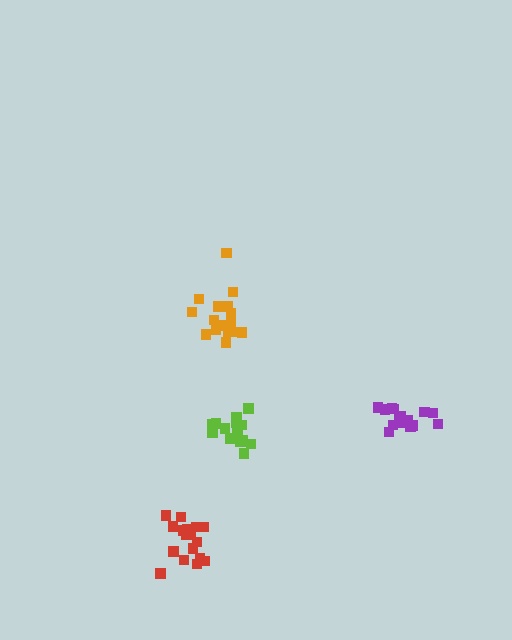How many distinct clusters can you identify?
There are 4 distinct clusters.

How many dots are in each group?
Group 1: 18 dots, Group 2: 17 dots, Group 3: 14 dots, Group 4: 16 dots (65 total).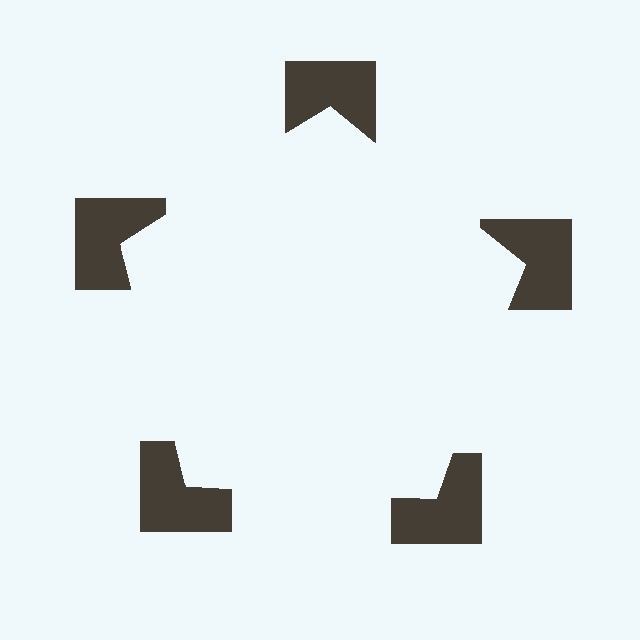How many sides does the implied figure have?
5 sides.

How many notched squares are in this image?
There are 5 — one at each vertex of the illusory pentagon.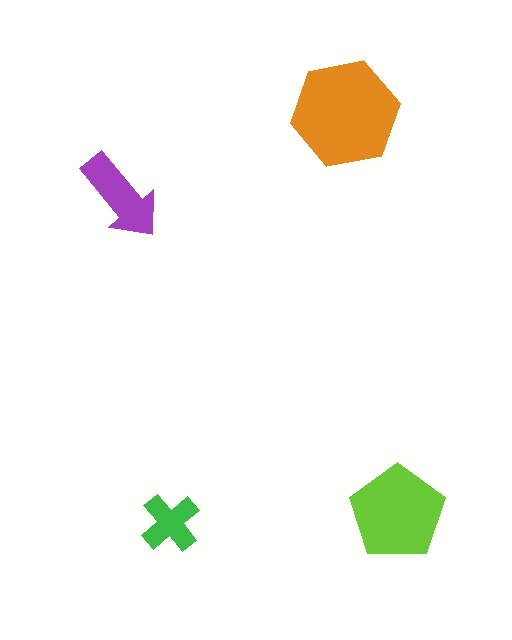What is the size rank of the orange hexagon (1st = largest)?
1st.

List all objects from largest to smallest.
The orange hexagon, the lime pentagon, the purple arrow, the green cross.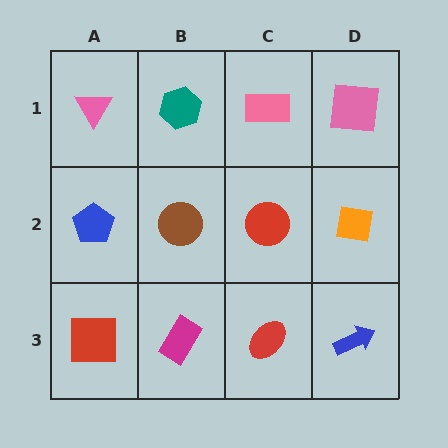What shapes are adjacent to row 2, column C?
A pink rectangle (row 1, column C), a red ellipse (row 3, column C), a brown circle (row 2, column B), an orange square (row 2, column D).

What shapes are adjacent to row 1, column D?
An orange square (row 2, column D), a pink rectangle (row 1, column C).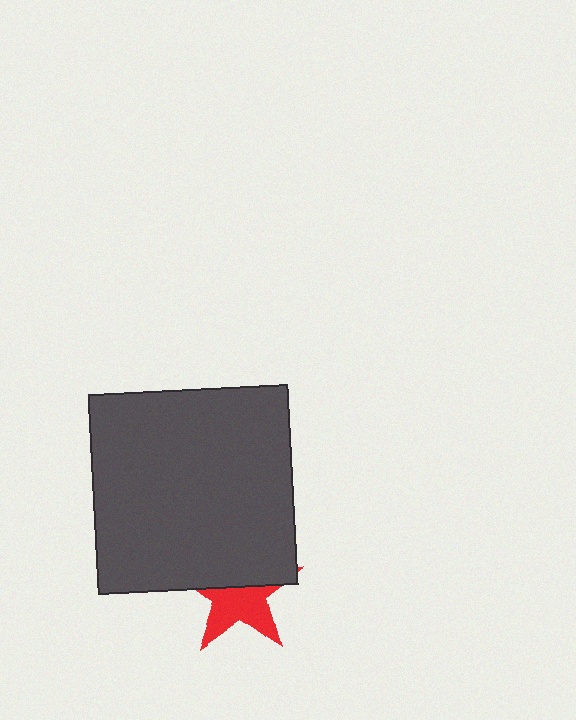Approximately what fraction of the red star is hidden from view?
Roughly 49% of the red star is hidden behind the dark gray square.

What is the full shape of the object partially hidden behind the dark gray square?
The partially hidden object is a red star.